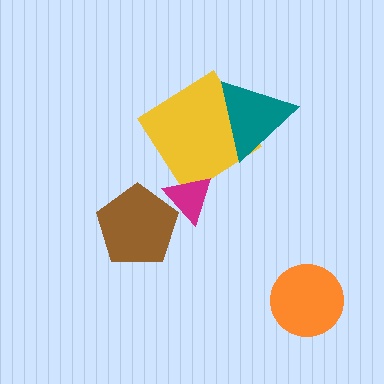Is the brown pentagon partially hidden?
Yes, it is partially covered by another shape.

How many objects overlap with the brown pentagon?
1 object overlaps with the brown pentagon.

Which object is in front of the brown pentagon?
The magenta triangle is in front of the brown pentagon.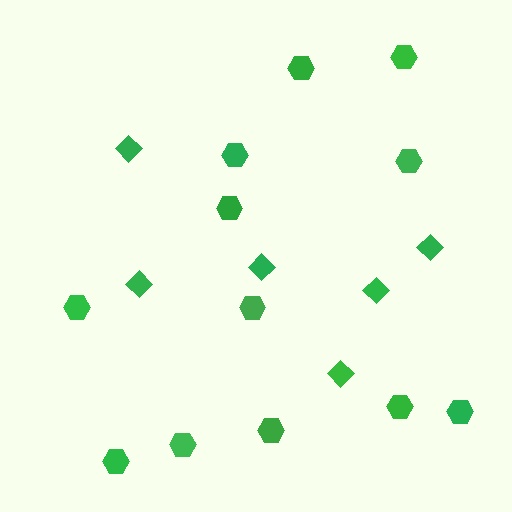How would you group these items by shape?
There are 2 groups: one group of diamonds (6) and one group of hexagons (12).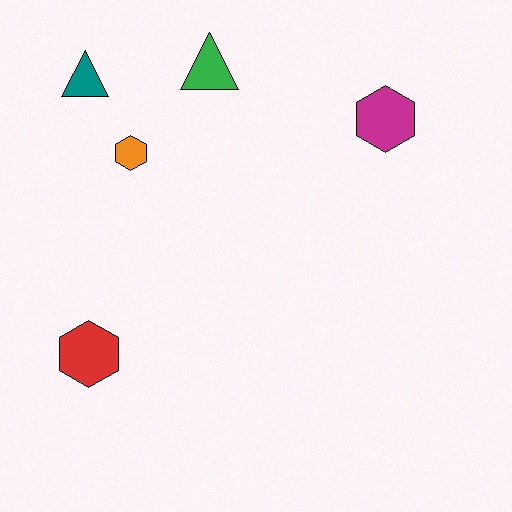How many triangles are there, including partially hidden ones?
There are 2 triangles.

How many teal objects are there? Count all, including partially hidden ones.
There is 1 teal object.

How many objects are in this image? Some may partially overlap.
There are 5 objects.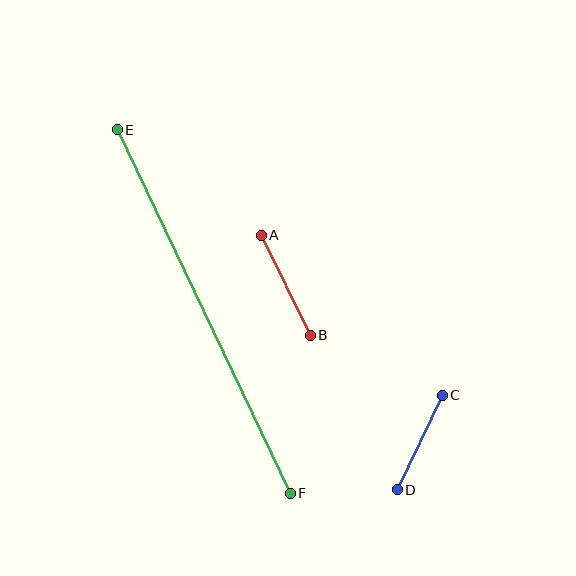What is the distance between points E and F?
The distance is approximately 403 pixels.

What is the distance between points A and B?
The distance is approximately 111 pixels.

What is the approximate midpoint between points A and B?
The midpoint is at approximately (286, 285) pixels.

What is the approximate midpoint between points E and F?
The midpoint is at approximately (204, 311) pixels.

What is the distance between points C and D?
The distance is approximately 104 pixels.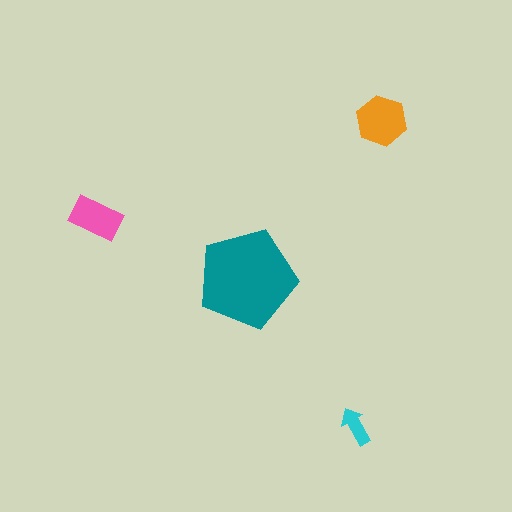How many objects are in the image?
There are 4 objects in the image.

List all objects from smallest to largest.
The cyan arrow, the pink rectangle, the orange hexagon, the teal pentagon.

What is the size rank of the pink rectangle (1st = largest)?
3rd.